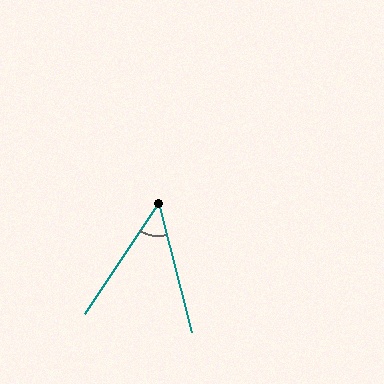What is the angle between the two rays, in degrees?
Approximately 48 degrees.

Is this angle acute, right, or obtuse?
It is acute.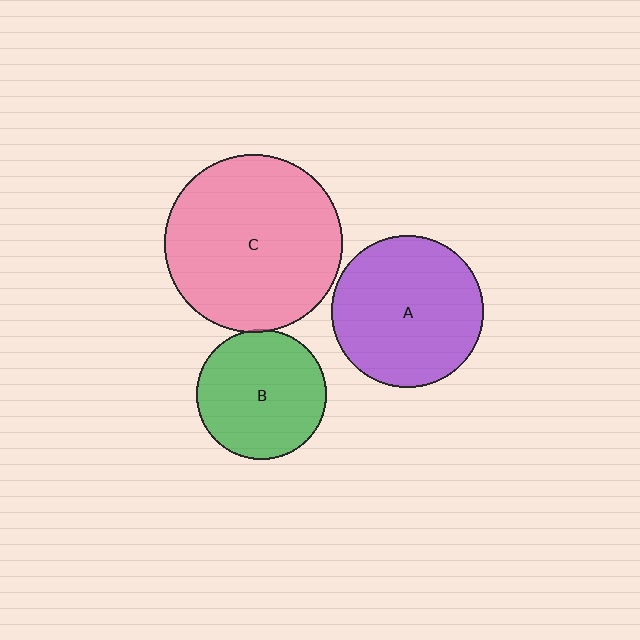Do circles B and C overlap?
Yes.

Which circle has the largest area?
Circle C (pink).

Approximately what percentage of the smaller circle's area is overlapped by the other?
Approximately 5%.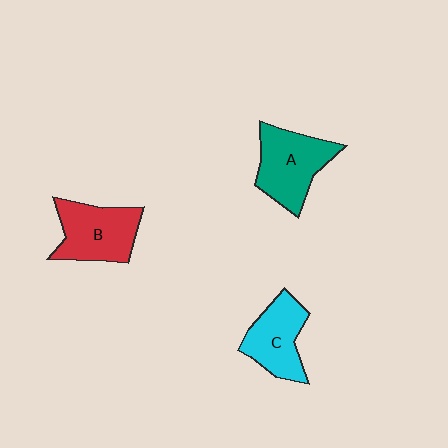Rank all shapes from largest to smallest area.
From largest to smallest: A (teal), B (red), C (cyan).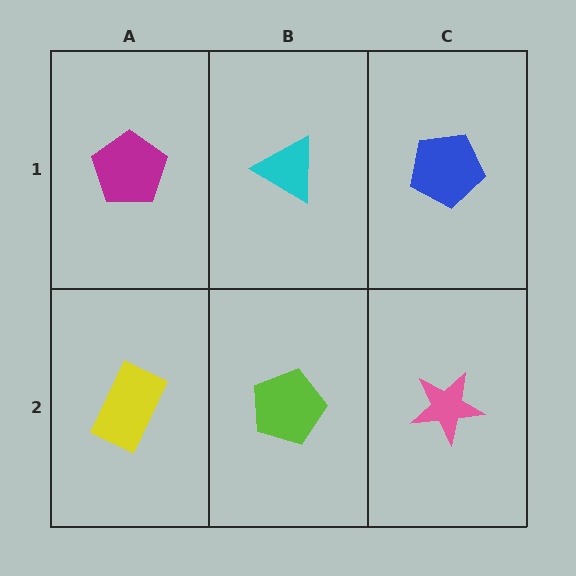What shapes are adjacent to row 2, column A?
A magenta pentagon (row 1, column A), a lime pentagon (row 2, column B).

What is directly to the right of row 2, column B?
A pink star.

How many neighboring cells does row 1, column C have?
2.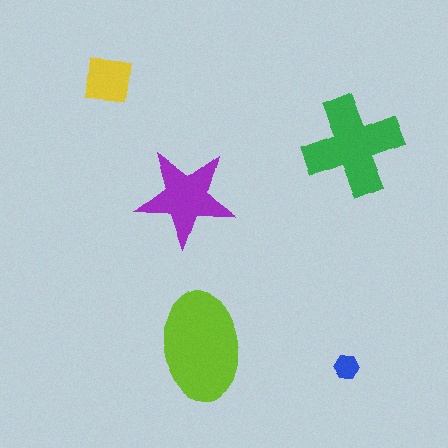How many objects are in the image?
There are 5 objects in the image.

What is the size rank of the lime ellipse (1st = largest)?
1st.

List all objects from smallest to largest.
The blue hexagon, the yellow square, the purple star, the green cross, the lime ellipse.